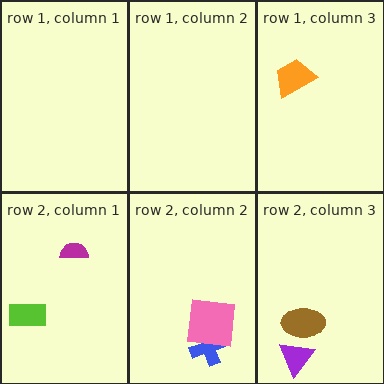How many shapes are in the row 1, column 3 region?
1.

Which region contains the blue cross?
The row 2, column 2 region.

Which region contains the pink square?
The row 2, column 2 region.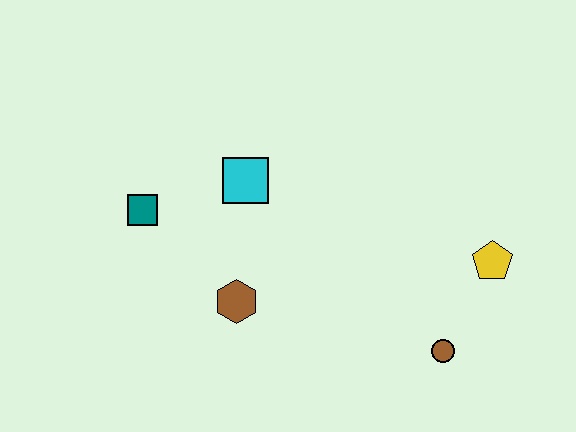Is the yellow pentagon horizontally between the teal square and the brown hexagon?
No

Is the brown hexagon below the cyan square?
Yes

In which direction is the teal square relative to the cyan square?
The teal square is to the left of the cyan square.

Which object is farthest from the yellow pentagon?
The teal square is farthest from the yellow pentagon.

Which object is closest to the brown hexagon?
The cyan square is closest to the brown hexagon.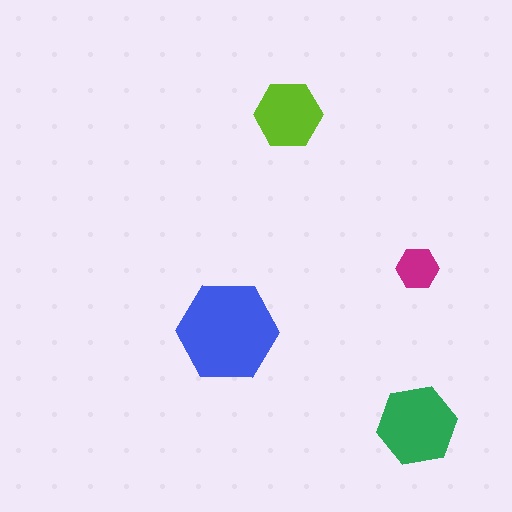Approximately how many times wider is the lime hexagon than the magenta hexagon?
About 1.5 times wider.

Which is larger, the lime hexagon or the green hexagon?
The green one.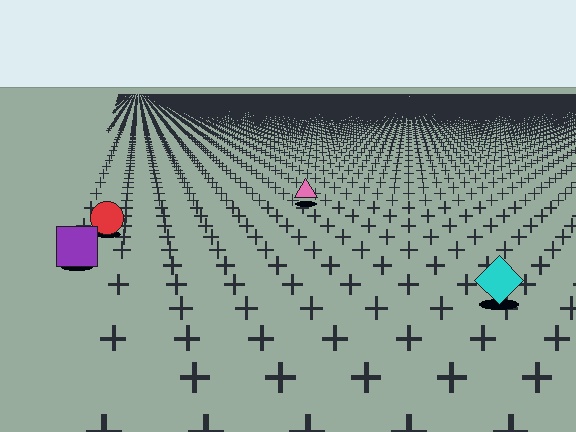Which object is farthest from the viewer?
The pink triangle is farthest from the viewer. It appears smaller and the ground texture around it is denser.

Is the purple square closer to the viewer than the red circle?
Yes. The purple square is closer — you can tell from the texture gradient: the ground texture is coarser near it.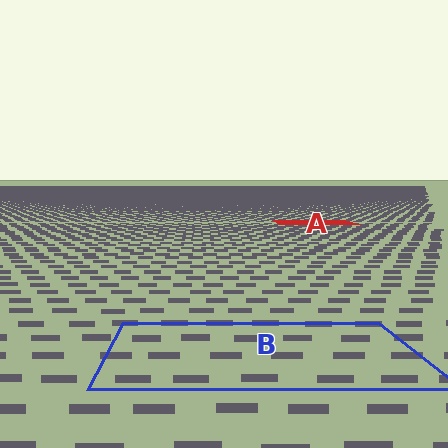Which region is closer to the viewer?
Region B is closer. The texture elements there are larger and more spread out.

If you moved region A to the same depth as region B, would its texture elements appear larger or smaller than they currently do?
They would appear larger. At a closer depth, the same texture elements are projected at a bigger on-screen size.